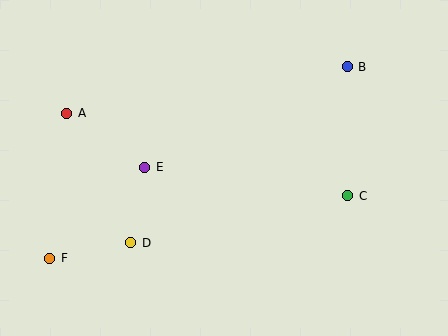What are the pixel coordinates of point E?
Point E is at (145, 167).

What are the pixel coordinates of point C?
Point C is at (348, 196).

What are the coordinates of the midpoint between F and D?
The midpoint between F and D is at (90, 251).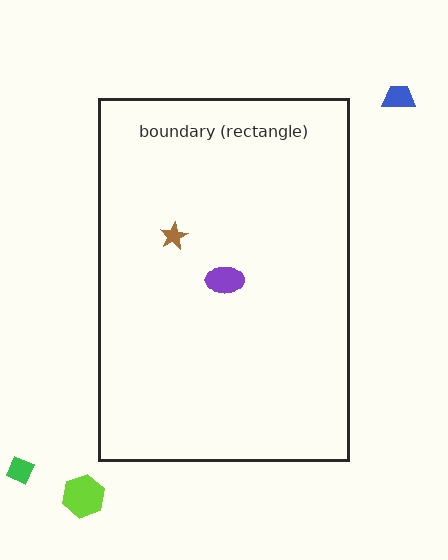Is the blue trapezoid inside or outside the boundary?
Outside.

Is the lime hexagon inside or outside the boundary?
Outside.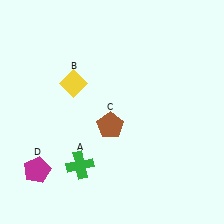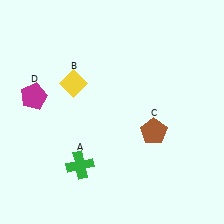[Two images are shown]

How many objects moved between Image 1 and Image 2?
2 objects moved between the two images.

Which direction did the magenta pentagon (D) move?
The magenta pentagon (D) moved up.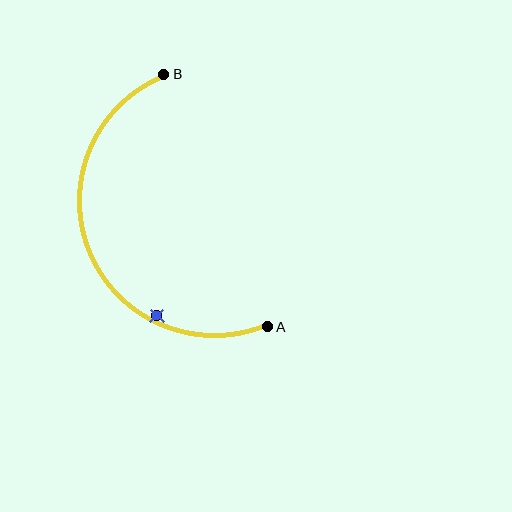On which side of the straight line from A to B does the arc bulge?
The arc bulges to the left of the straight line connecting A and B.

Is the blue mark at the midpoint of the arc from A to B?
No — the blue mark does not lie on the arc at all. It sits slightly inside the curve.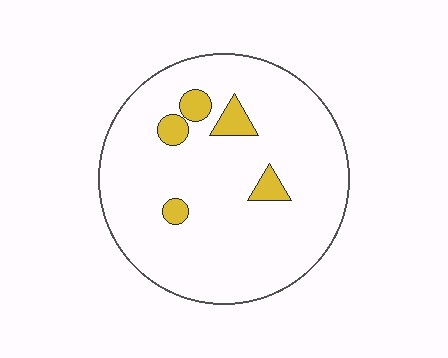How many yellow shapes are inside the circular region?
5.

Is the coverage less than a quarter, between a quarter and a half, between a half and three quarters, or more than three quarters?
Less than a quarter.